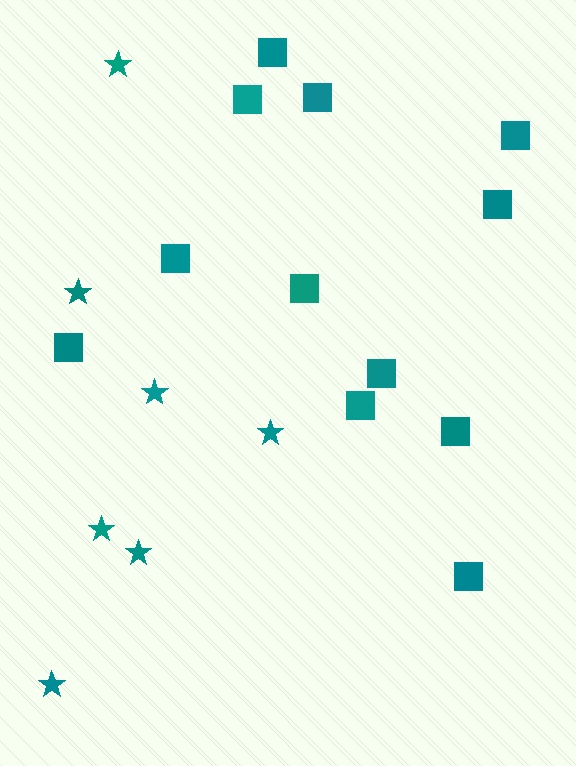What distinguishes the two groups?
There are 2 groups: one group of squares (12) and one group of stars (7).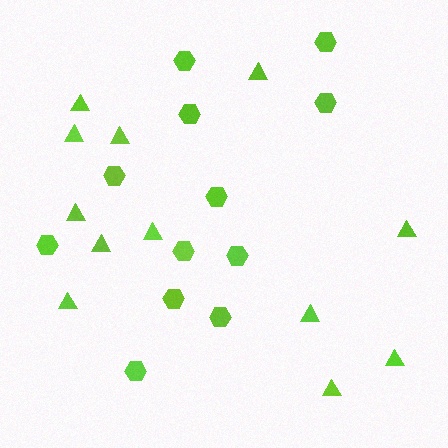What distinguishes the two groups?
There are 2 groups: one group of hexagons (12) and one group of triangles (12).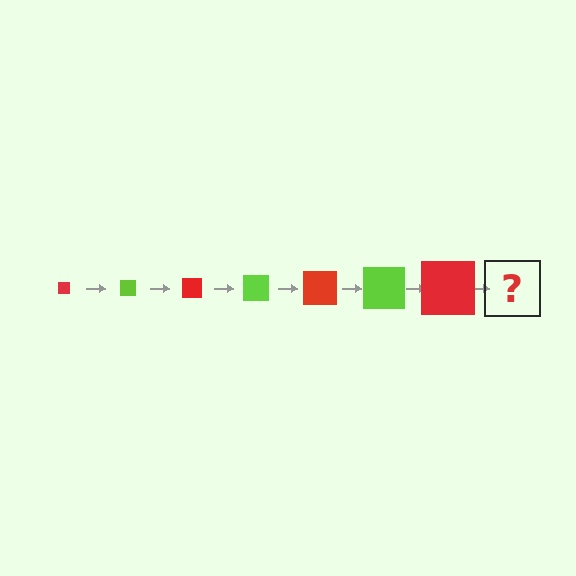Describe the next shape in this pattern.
It should be a lime square, larger than the previous one.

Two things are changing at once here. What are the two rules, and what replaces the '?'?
The two rules are that the square grows larger each step and the color cycles through red and lime. The '?' should be a lime square, larger than the previous one.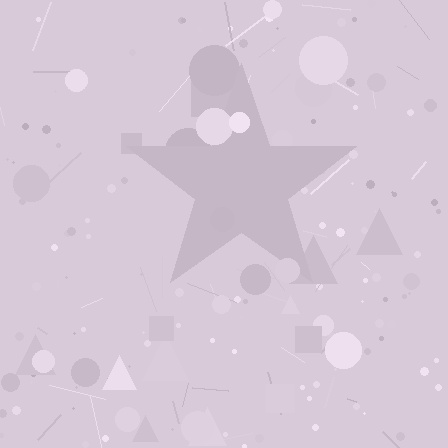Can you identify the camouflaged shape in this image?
The camouflaged shape is a star.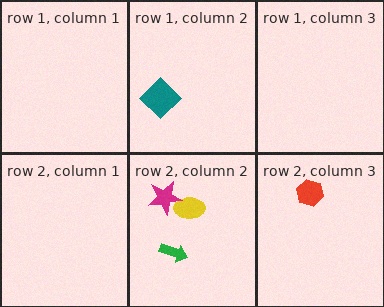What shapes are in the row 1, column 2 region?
The teal diamond.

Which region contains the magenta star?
The row 2, column 2 region.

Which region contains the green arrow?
The row 2, column 2 region.